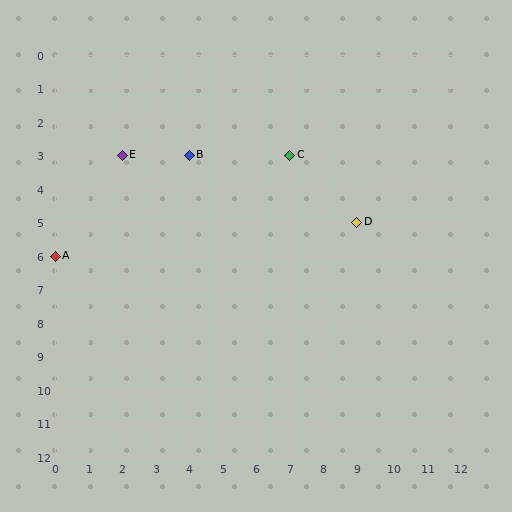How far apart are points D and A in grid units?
Points D and A are 9 columns and 1 row apart (about 9.1 grid units diagonally).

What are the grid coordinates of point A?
Point A is at grid coordinates (0, 6).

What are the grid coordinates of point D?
Point D is at grid coordinates (9, 5).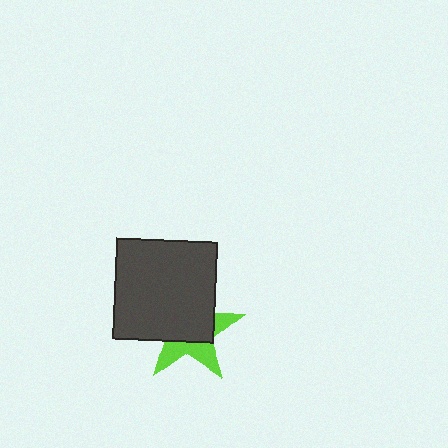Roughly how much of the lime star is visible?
A small part of it is visible (roughly 40%).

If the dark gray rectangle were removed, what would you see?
You would see the complete lime star.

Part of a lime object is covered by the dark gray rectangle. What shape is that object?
It is a star.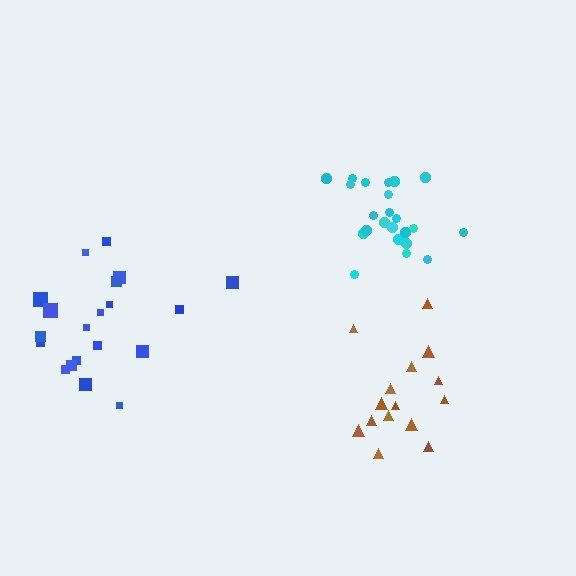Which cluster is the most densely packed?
Cyan.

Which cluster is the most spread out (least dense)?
Blue.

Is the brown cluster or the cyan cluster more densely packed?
Cyan.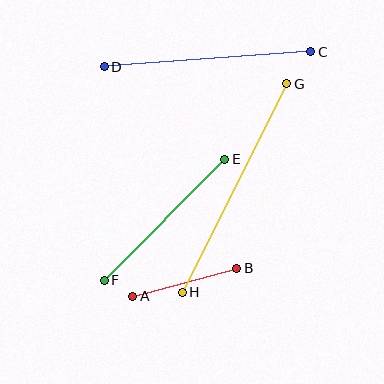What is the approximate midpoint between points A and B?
The midpoint is at approximately (185, 282) pixels.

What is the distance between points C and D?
The distance is approximately 207 pixels.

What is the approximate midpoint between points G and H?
The midpoint is at approximately (234, 188) pixels.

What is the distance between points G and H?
The distance is approximately 233 pixels.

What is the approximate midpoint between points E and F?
The midpoint is at approximately (165, 220) pixels.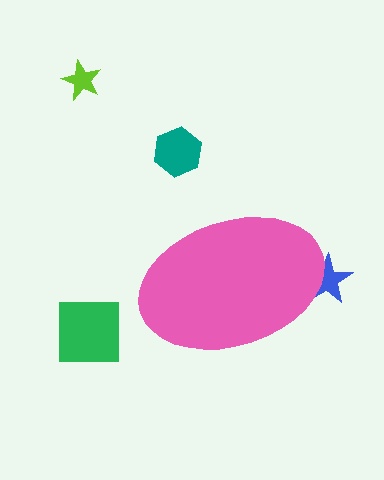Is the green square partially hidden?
No, the green square is fully visible.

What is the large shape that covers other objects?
A pink ellipse.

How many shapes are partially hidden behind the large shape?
1 shape is partially hidden.